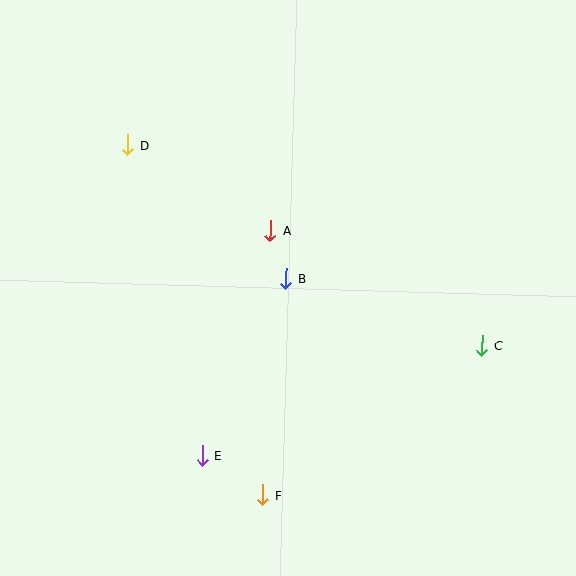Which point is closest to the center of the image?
Point B at (286, 279) is closest to the center.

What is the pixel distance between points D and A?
The distance between D and A is 166 pixels.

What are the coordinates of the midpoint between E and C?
The midpoint between E and C is at (342, 400).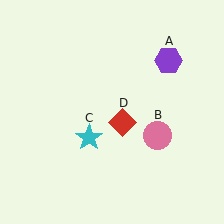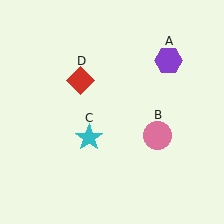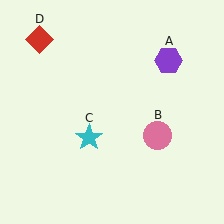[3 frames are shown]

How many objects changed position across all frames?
1 object changed position: red diamond (object D).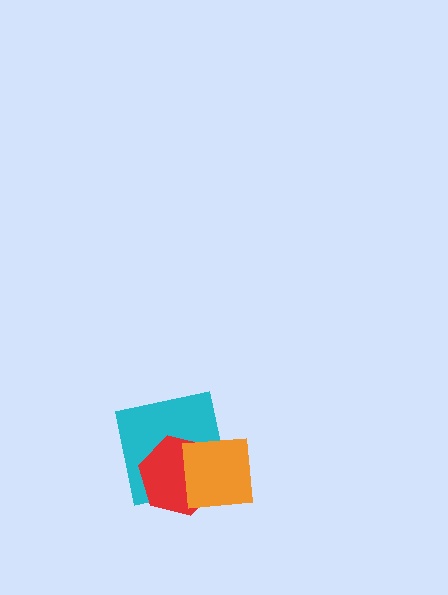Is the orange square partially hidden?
No, no other shape covers it.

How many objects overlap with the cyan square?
2 objects overlap with the cyan square.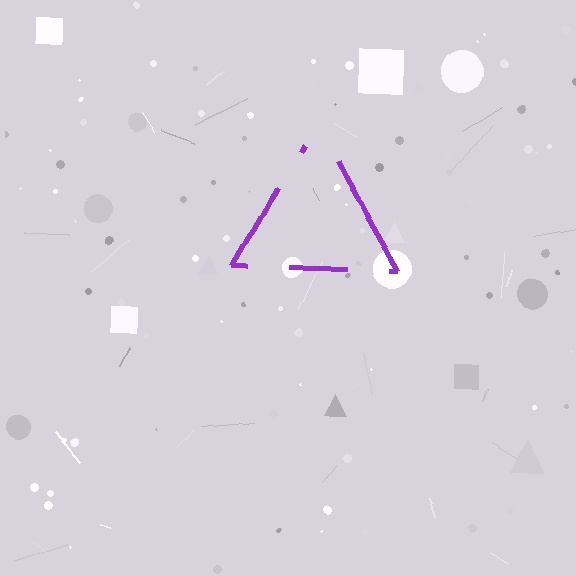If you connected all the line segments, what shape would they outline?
They would outline a triangle.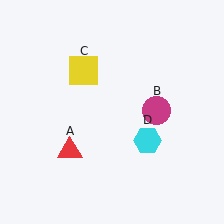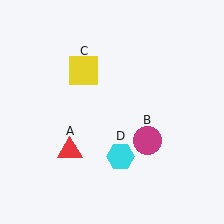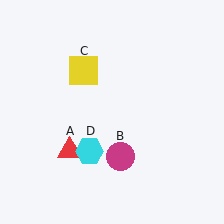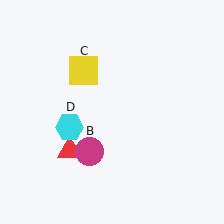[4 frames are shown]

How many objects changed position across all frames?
2 objects changed position: magenta circle (object B), cyan hexagon (object D).